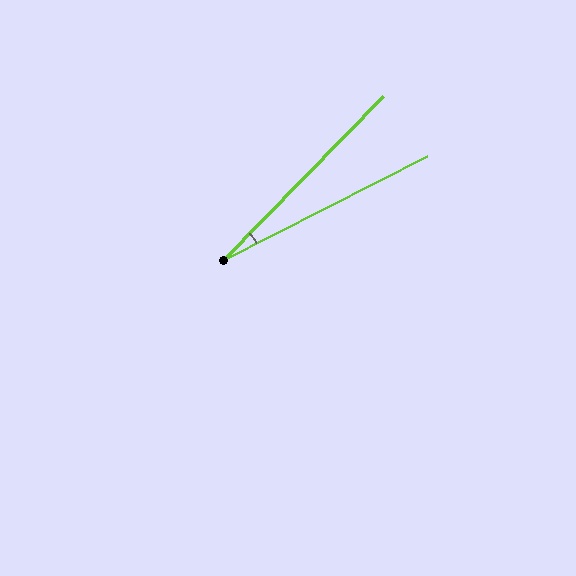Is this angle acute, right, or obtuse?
It is acute.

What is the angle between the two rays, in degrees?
Approximately 19 degrees.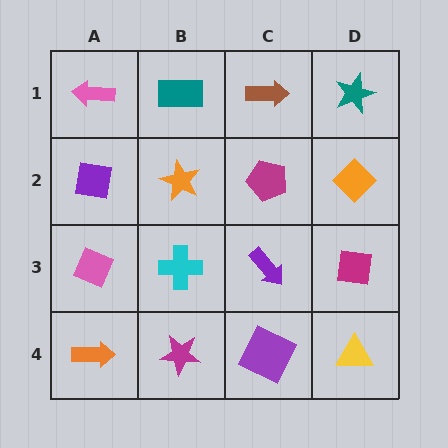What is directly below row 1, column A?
A purple square.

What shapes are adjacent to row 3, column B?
An orange star (row 2, column B), a magenta star (row 4, column B), a pink diamond (row 3, column A), a purple arrow (row 3, column C).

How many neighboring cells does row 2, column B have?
4.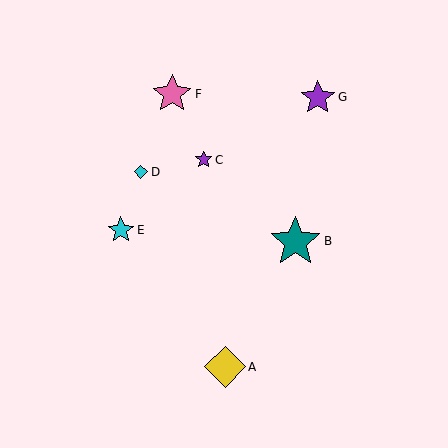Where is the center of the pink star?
The center of the pink star is at (172, 94).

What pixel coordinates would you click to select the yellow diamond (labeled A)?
Click at (225, 367) to select the yellow diamond A.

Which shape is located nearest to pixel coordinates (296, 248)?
The teal star (labeled B) at (295, 241) is nearest to that location.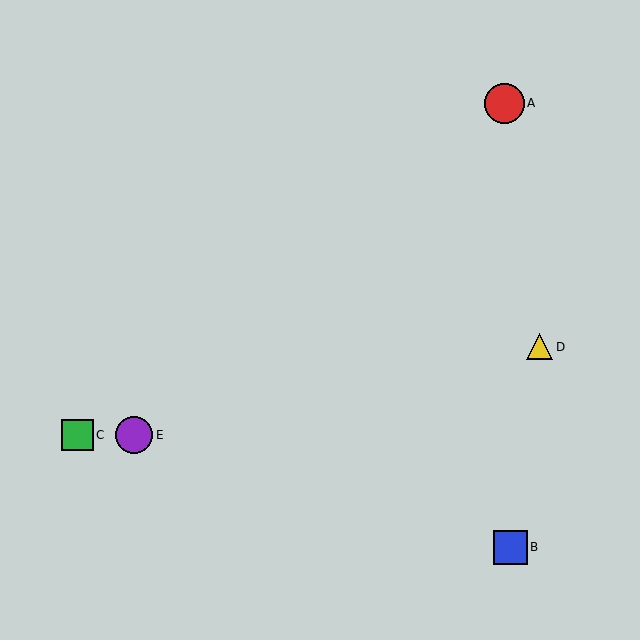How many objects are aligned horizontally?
2 objects (C, E) are aligned horizontally.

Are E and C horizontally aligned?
Yes, both are at y≈435.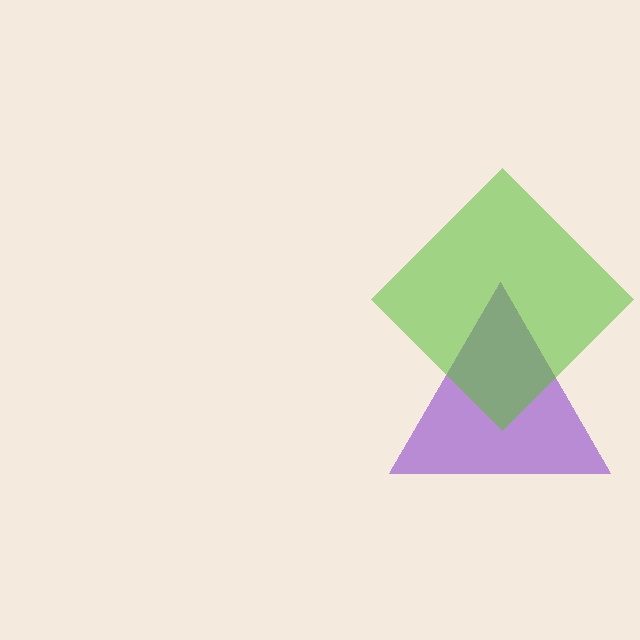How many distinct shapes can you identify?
There are 2 distinct shapes: a purple triangle, a lime diamond.